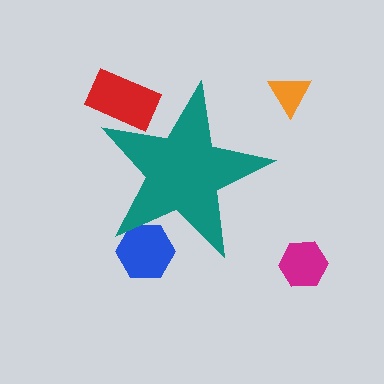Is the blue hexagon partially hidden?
Yes, the blue hexagon is partially hidden behind the teal star.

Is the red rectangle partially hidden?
Yes, the red rectangle is partially hidden behind the teal star.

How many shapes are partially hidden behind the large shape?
2 shapes are partially hidden.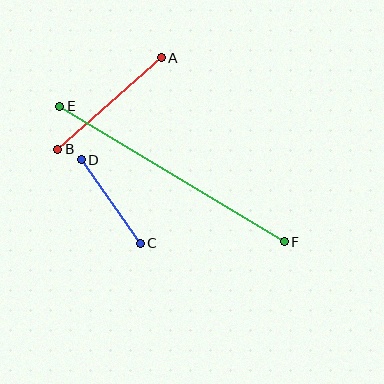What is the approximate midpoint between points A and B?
The midpoint is at approximately (110, 103) pixels.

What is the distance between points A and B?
The distance is approximately 138 pixels.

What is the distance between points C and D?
The distance is approximately 102 pixels.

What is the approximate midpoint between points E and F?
The midpoint is at approximately (172, 174) pixels.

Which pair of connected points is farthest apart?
Points E and F are farthest apart.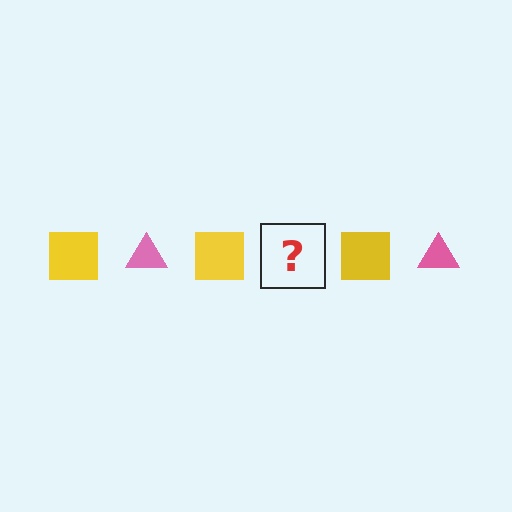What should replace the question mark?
The question mark should be replaced with a pink triangle.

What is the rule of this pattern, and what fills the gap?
The rule is that the pattern alternates between yellow square and pink triangle. The gap should be filled with a pink triangle.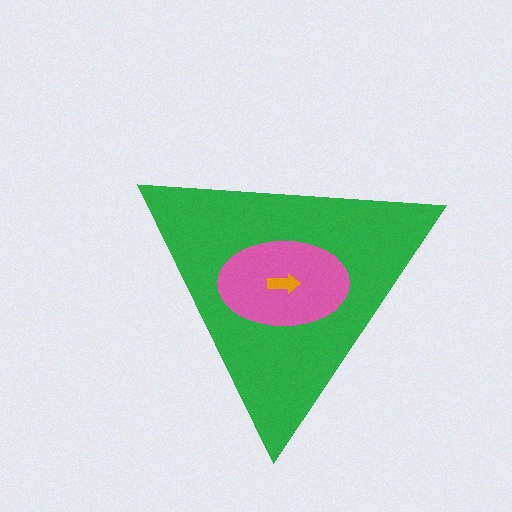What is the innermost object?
The orange arrow.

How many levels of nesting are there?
3.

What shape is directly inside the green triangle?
The pink ellipse.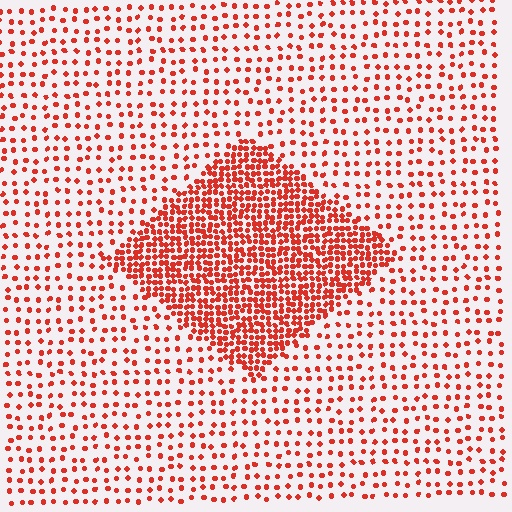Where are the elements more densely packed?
The elements are more densely packed inside the diamond boundary.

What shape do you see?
I see a diamond.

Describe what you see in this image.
The image contains small red elements arranged at two different densities. A diamond-shaped region is visible where the elements are more densely packed than the surrounding area.